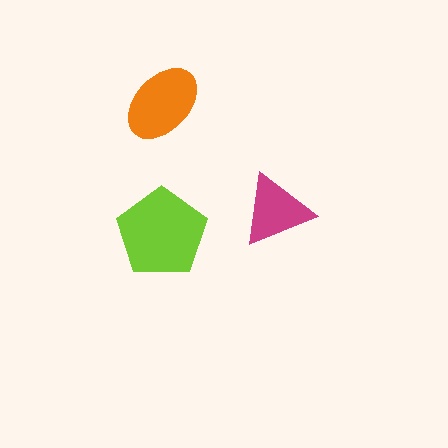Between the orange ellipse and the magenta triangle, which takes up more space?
The orange ellipse.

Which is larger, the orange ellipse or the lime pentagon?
The lime pentagon.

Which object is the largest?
The lime pentagon.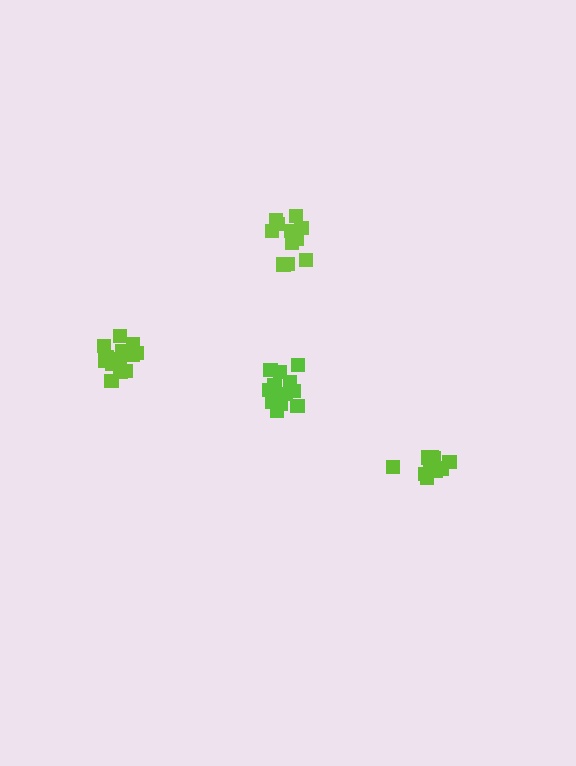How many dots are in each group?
Group 1: 11 dots, Group 2: 14 dots, Group 3: 10 dots, Group 4: 15 dots (50 total).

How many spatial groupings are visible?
There are 4 spatial groupings.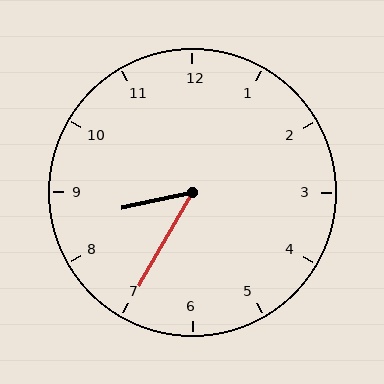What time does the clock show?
8:35.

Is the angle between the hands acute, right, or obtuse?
It is acute.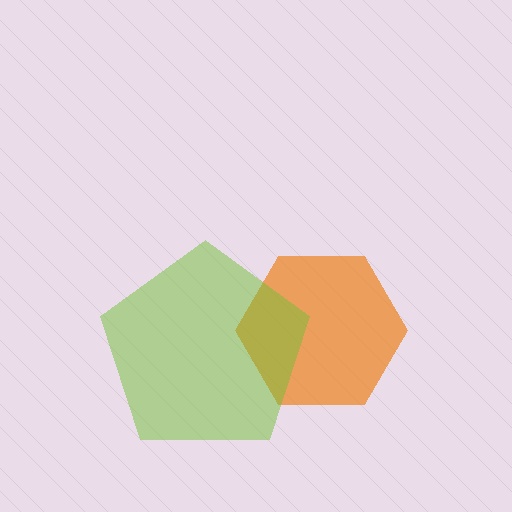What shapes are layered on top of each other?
The layered shapes are: an orange hexagon, a lime pentagon.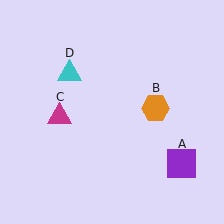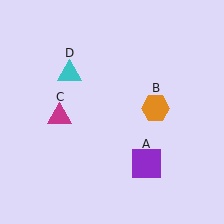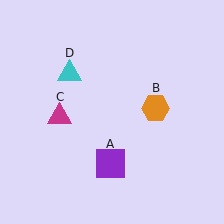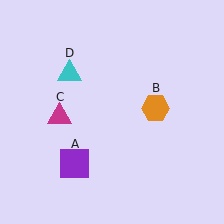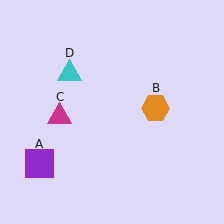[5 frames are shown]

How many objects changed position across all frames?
1 object changed position: purple square (object A).